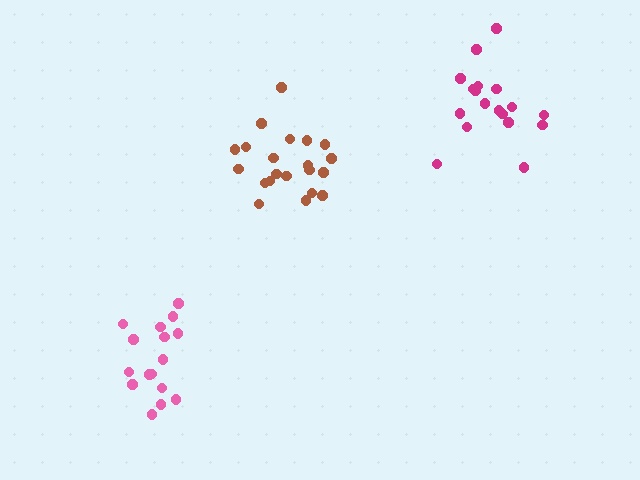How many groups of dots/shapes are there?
There are 3 groups.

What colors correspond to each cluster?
The clusters are colored: magenta, pink, brown.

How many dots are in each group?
Group 1: 18 dots, Group 2: 16 dots, Group 3: 21 dots (55 total).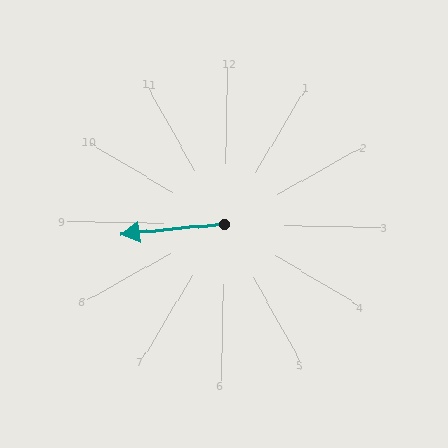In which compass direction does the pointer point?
West.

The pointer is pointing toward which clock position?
Roughly 9 o'clock.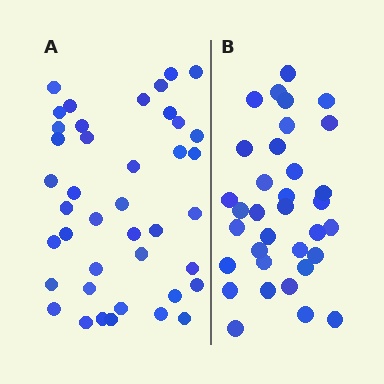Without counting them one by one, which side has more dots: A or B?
Region A (the left region) has more dots.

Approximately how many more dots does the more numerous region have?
Region A has roughly 8 or so more dots than region B.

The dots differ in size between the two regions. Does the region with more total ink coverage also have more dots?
No. Region B has more total ink coverage because its dots are larger, but region A actually contains more individual dots. Total area can be misleading — the number of items is what matters here.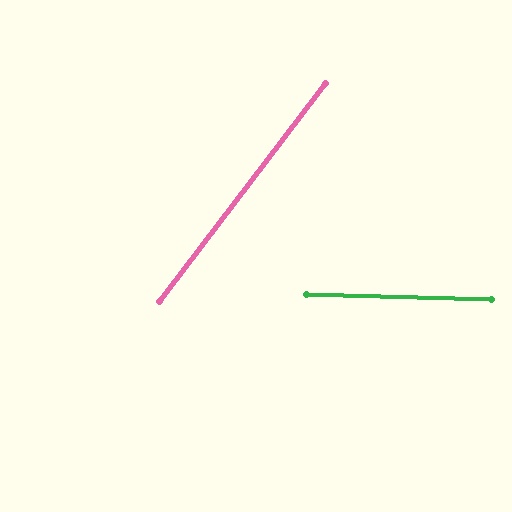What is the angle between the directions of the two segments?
Approximately 54 degrees.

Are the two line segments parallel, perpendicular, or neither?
Neither parallel nor perpendicular — they differ by about 54°.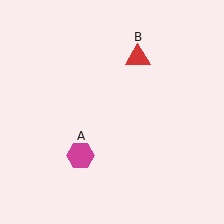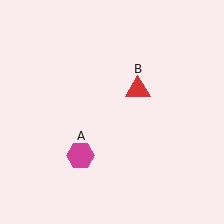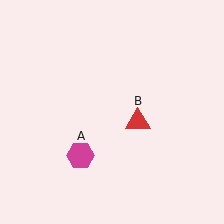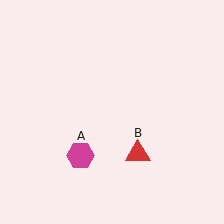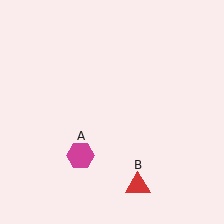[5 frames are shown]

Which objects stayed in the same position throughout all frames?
Magenta hexagon (object A) remained stationary.